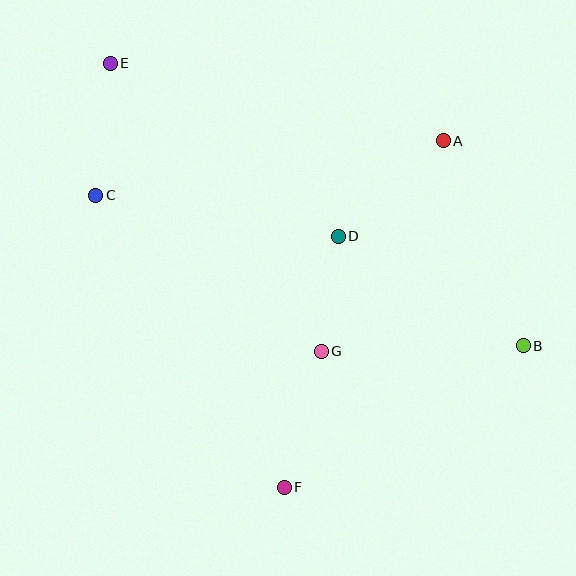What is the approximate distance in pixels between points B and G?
The distance between B and G is approximately 202 pixels.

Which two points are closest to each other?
Points D and G are closest to each other.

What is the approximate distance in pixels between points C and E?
The distance between C and E is approximately 133 pixels.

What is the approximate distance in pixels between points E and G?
The distance between E and G is approximately 357 pixels.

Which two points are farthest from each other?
Points B and E are farthest from each other.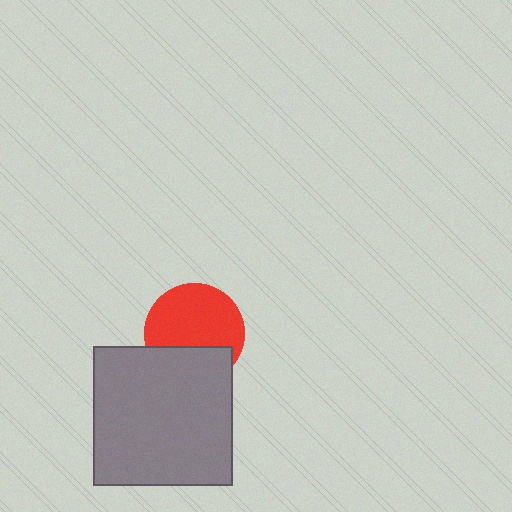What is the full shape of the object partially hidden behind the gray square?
The partially hidden object is a red circle.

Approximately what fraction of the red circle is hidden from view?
Roughly 33% of the red circle is hidden behind the gray square.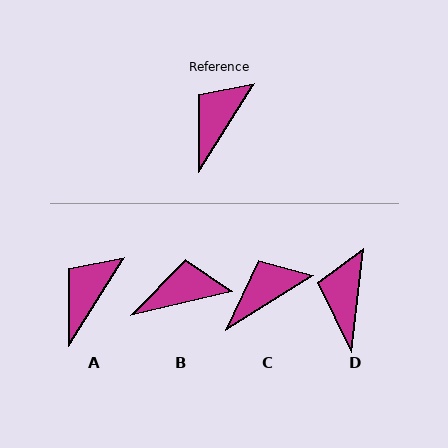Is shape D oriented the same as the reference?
No, it is off by about 26 degrees.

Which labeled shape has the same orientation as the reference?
A.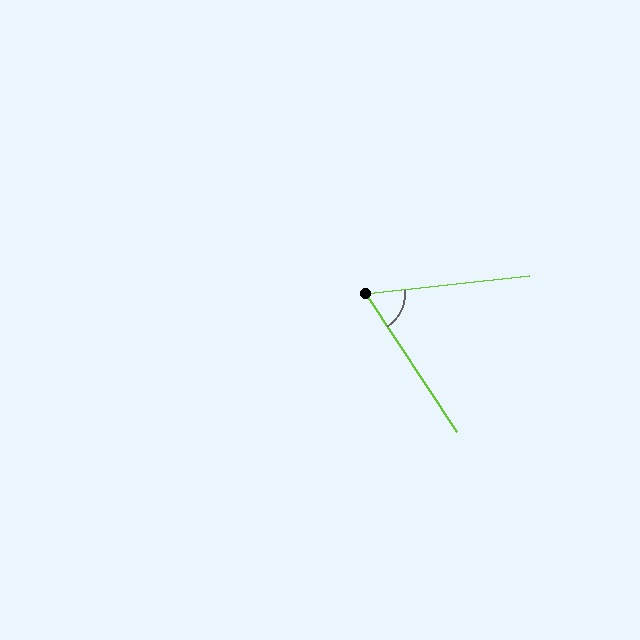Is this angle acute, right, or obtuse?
It is acute.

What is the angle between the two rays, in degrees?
Approximately 63 degrees.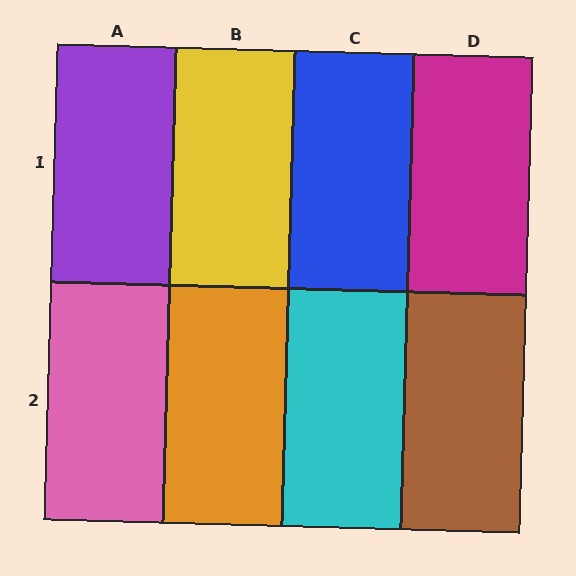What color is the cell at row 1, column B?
Yellow.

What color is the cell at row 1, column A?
Purple.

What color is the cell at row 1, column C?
Blue.